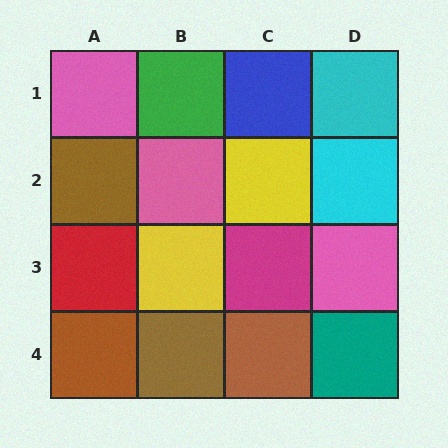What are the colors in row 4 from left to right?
Brown, brown, brown, teal.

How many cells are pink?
3 cells are pink.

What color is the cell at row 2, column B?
Pink.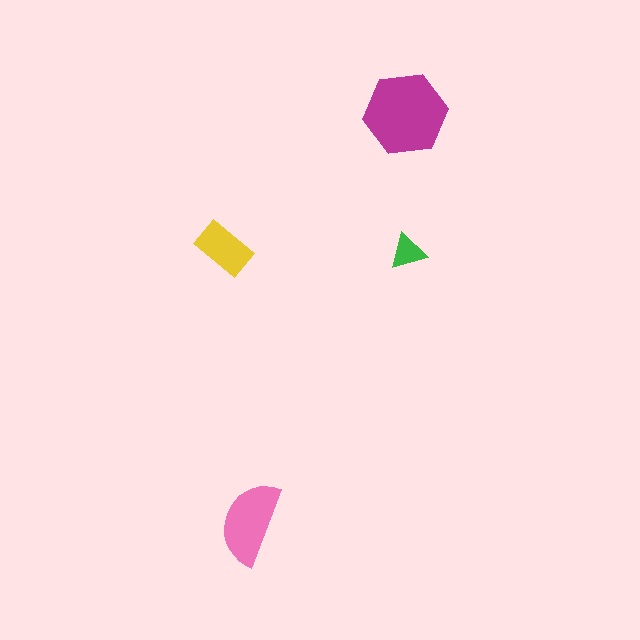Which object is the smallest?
The green triangle.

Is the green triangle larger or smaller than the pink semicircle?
Smaller.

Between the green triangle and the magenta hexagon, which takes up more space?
The magenta hexagon.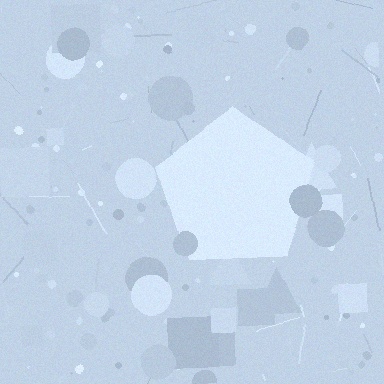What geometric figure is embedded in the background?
A pentagon is embedded in the background.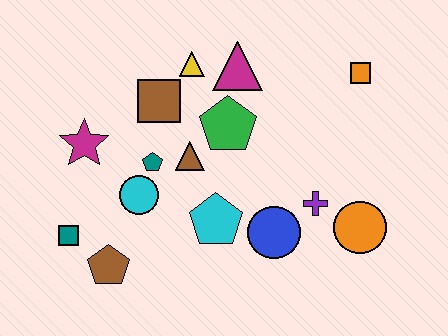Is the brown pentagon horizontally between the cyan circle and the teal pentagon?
No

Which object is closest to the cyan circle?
The teal pentagon is closest to the cyan circle.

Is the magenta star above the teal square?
Yes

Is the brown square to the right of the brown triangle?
No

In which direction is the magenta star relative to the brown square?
The magenta star is to the left of the brown square.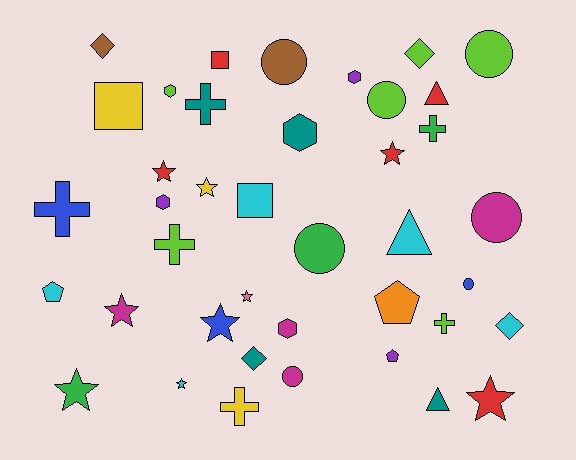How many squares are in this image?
There are 3 squares.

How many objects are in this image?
There are 40 objects.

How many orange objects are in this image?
There is 1 orange object.